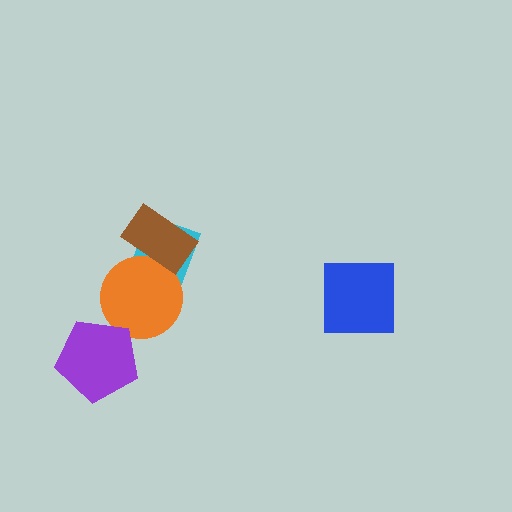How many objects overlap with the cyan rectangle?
2 objects overlap with the cyan rectangle.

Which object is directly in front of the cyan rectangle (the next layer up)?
The orange circle is directly in front of the cyan rectangle.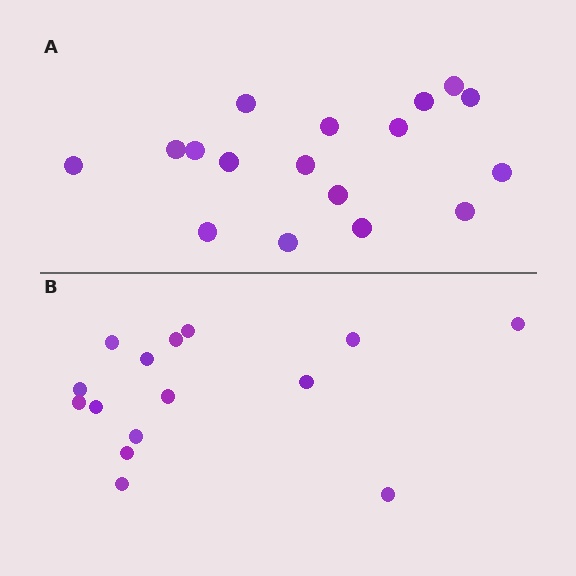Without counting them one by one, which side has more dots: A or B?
Region A (the top region) has more dots.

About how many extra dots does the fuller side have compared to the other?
Region A has just a few more — roughly 2 or 3 more dots than region B.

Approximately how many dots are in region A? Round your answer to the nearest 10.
About 20 dots. (The exact count is 17, which rounds to 20.)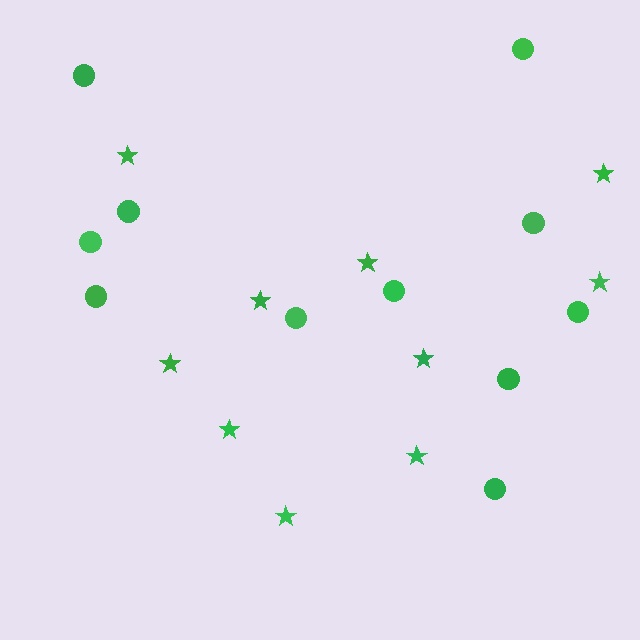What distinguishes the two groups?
There are 2 groups: one group of circles (11) and one group of stars (10).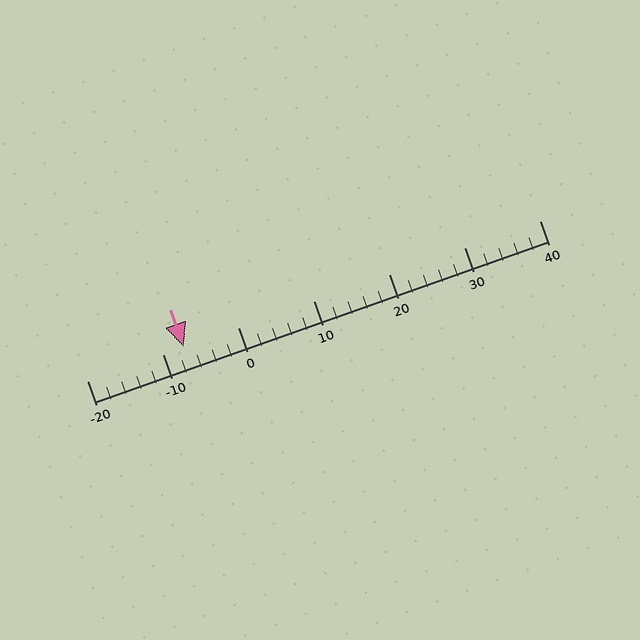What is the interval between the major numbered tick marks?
The major tick marks are spaced 10 units apart.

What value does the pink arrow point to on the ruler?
The pink arrow points to approximately -7.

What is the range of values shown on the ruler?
The ruler shows values from -20 to 40.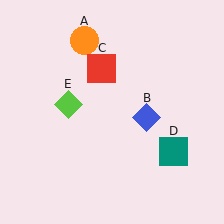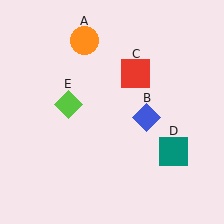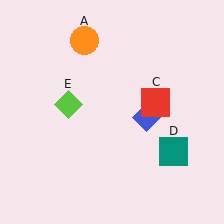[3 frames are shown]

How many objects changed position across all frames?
1 object changed position: red square (object C).